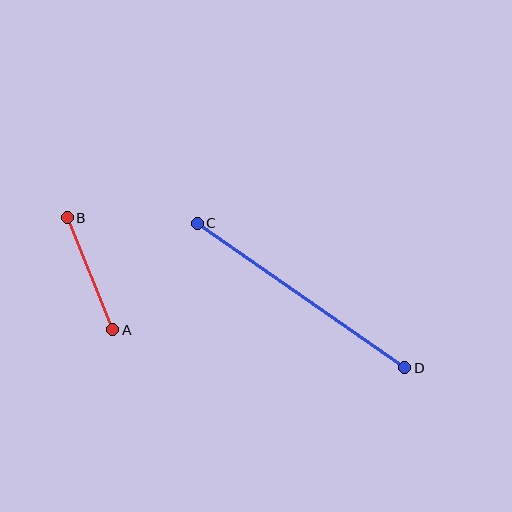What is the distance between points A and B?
The distance is approximately 121 pixels.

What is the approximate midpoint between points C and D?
The midpoint is at approximately (301, 295) pixels.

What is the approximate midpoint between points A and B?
The midpoint is at approximately (90, 274) pixels.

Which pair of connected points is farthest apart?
Points C and D are farthest apart.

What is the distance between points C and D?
The distance is approximately 253 pixels.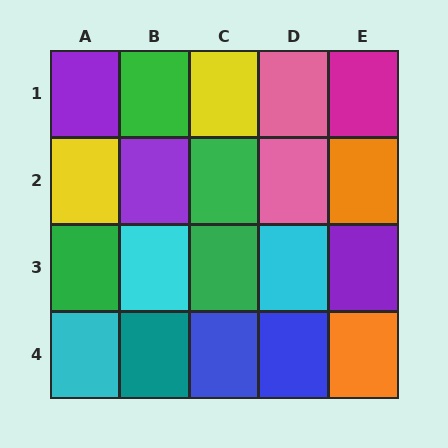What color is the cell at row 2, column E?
Orange.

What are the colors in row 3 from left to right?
Green, cyan, green, cyan, purple.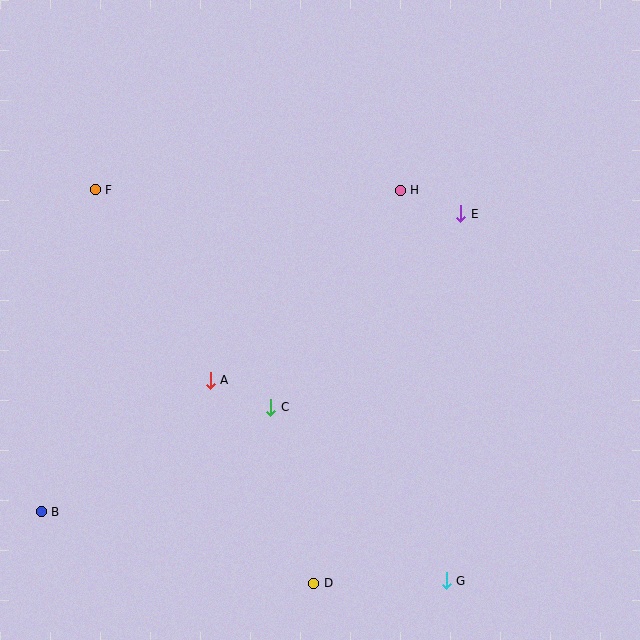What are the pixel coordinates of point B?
Point B is at (41, 512).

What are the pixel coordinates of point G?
Point G is at (446, 581).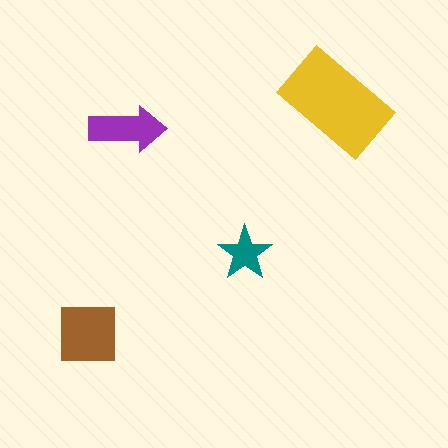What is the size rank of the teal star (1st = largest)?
4th.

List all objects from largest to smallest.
The yellow rectangle, the brown square, the purple arrow, the teal star.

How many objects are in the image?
There are 4 objects in the image.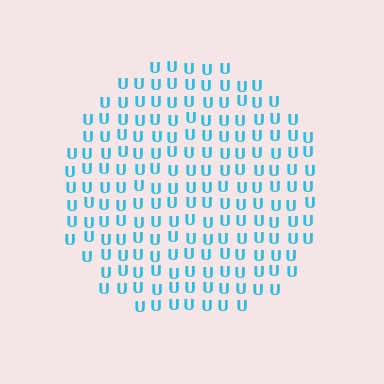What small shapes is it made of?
It is made of small letter U's.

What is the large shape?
The large shape is a circle.